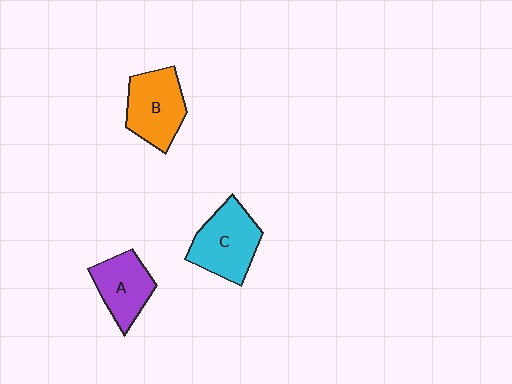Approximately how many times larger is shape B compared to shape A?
Approximately 1.2 times.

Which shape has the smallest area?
Shape A (purple).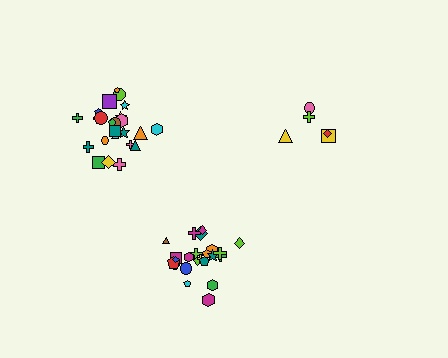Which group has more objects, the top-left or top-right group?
The top-left group.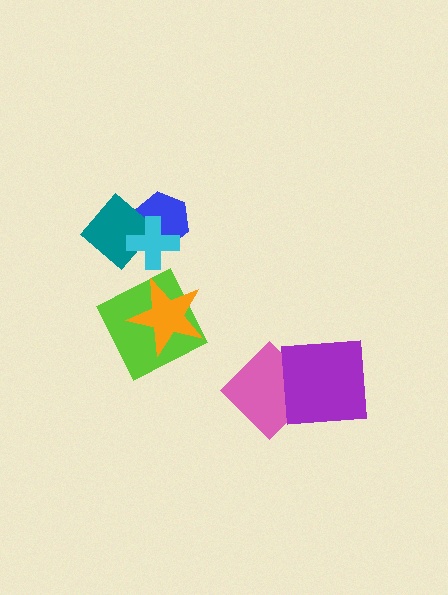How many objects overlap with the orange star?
1 object overlaps with the orange star.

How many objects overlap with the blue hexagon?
2 objects overlap with the blue hexagon.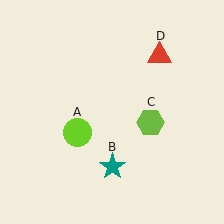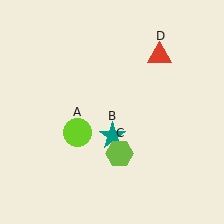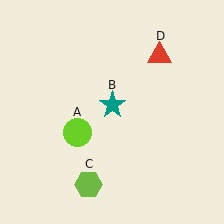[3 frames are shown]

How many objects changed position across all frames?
2 objects changed position: teal star (object B), lime hexagon (object C).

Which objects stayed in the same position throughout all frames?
Lime circle (object A) and red triangle (object D) remained stationary.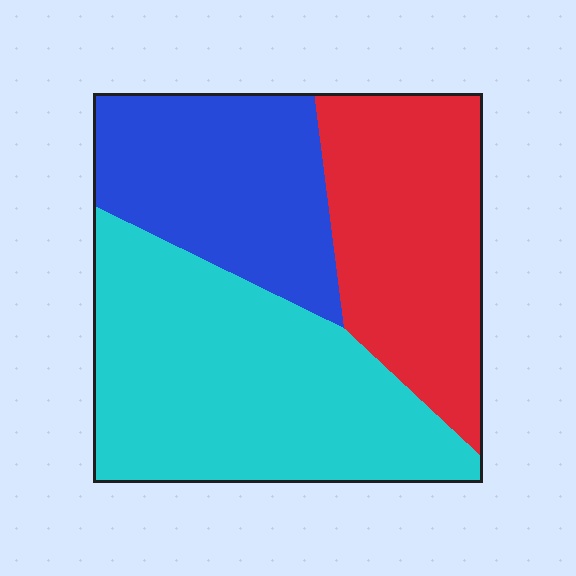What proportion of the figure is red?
Red takes up about one third (1/3) of the figure.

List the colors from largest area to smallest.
From largest to smallest: cyan, red, blue.